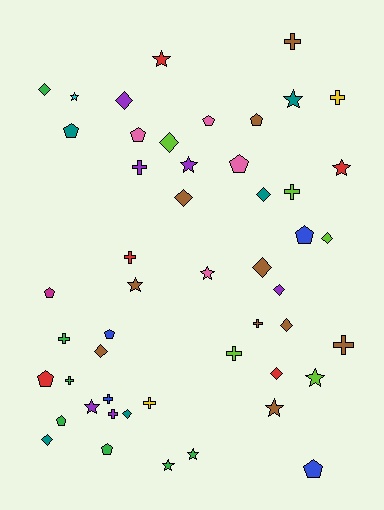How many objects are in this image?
There are 50 objects.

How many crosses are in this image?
There are 13 crosses.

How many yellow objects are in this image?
There are 2 yellow objects.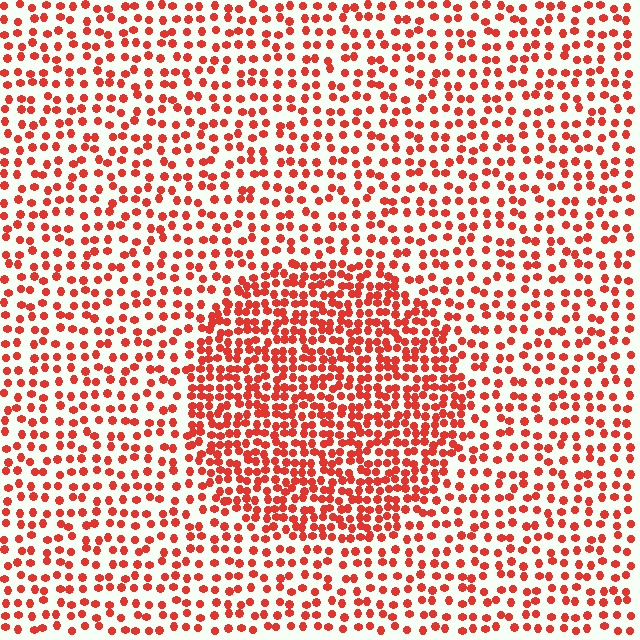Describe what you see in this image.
The image contains small red elements arranged at two different densities. A circle-shaped region is visible where the elements are more densely packed than the surrounding area.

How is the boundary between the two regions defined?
The boundary is defined by a change in element density (approximately 1.9x ratio). All elements are the same color, size, and shape.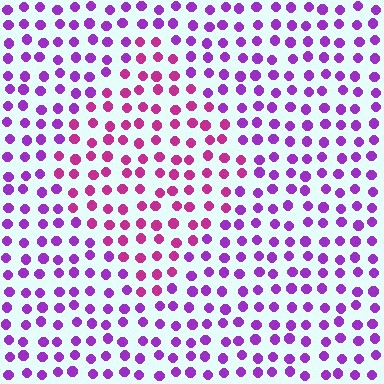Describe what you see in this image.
The image is filled with small purple elements in a uniform arrangement. A diamond-shaped region is visible where the elements are tinted to a slightly different hue, forming a subtle color boundary.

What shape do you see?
I see a diamond.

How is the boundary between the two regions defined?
The boundary is defined purely by a slight shift in hue (about 36 degrees). Spacing, size, and orientation are identical on both sides.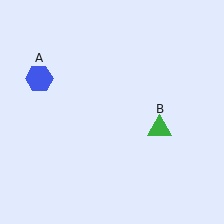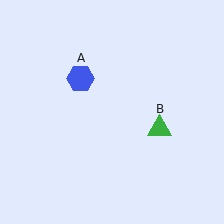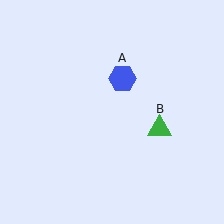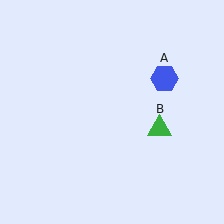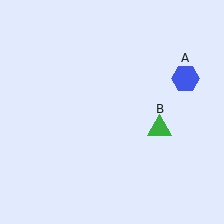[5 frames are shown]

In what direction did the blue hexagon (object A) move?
The blue hexagon (object A) moved right.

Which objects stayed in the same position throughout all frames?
Green triangle (object B) remained stationary.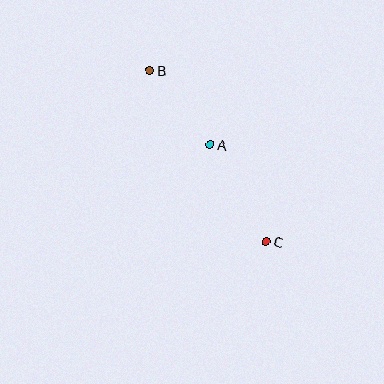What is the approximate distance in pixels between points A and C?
The distance between A and C is approximately 112 pixels.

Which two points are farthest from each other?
Points B and C are farthest from each other.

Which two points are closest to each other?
Points A and B are closest to each other.